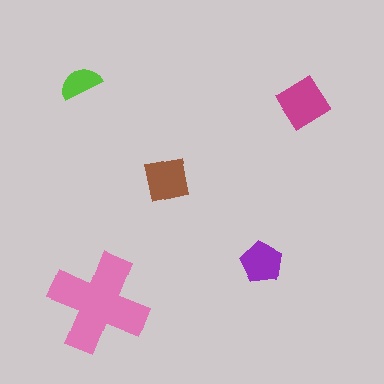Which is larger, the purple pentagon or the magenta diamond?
The magenta diamond.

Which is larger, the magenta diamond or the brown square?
The magenta diamond.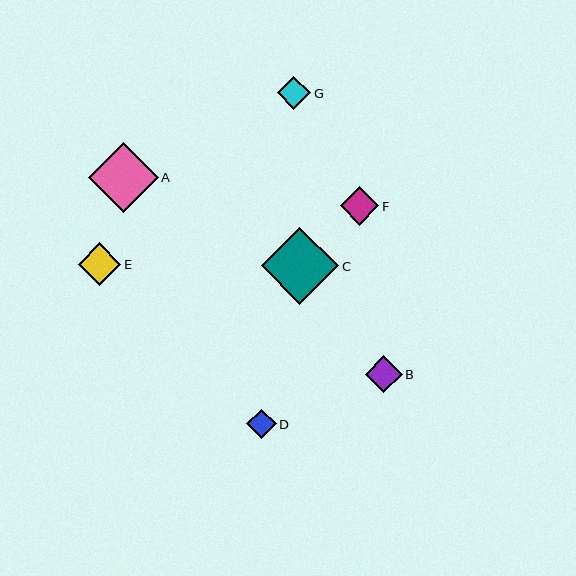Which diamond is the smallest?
Diamond D is the smallest with a size of approximately 30 pixels.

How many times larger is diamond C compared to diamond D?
Diamond C is approximately 2.6 times the size of diamond D.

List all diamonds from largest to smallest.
From largest to smallest: C, A, E, F, B, G, D.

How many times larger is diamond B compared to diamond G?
Diamond B is approximately 1.1 times the size of diamond G.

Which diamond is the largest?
Diamond C is the largest with a size of approximately 77 pixels.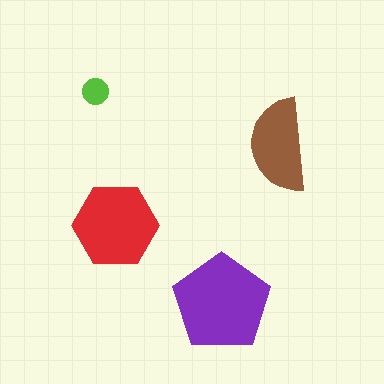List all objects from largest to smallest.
The purple pentagon, the red hexagon, the brown semicircle, the lime circle.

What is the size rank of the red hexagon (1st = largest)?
2nd.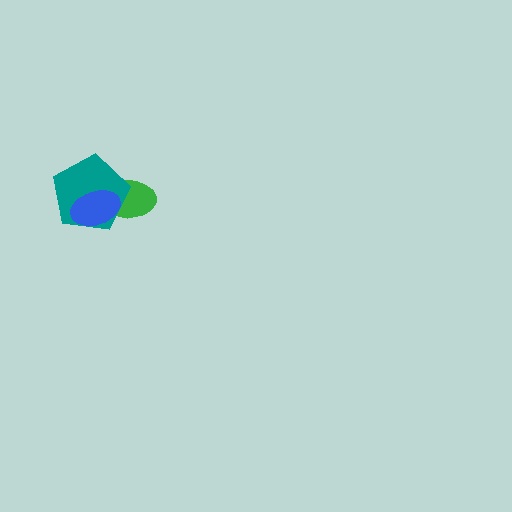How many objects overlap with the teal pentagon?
2 objects overlap with the teal pentagon.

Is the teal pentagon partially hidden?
Yes, it is partially covered by another shape.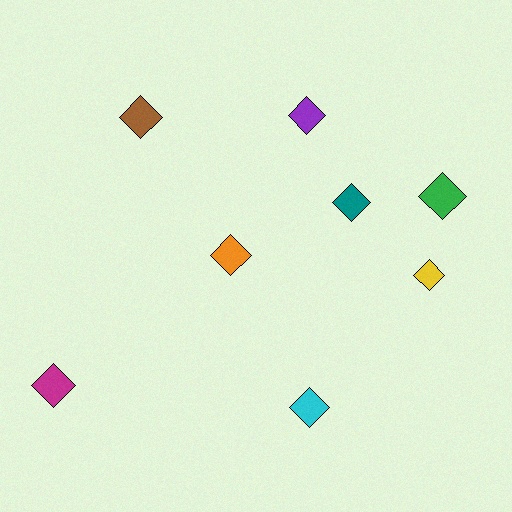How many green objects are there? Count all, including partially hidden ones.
There is 1 green object.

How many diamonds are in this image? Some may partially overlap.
There are 8 diamonds.